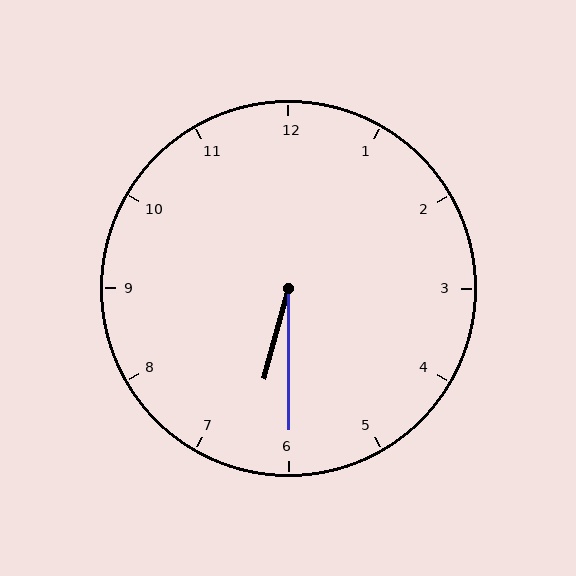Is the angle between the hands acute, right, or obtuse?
It is acute.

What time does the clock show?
6:30.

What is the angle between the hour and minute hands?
Approximately 15 degrees.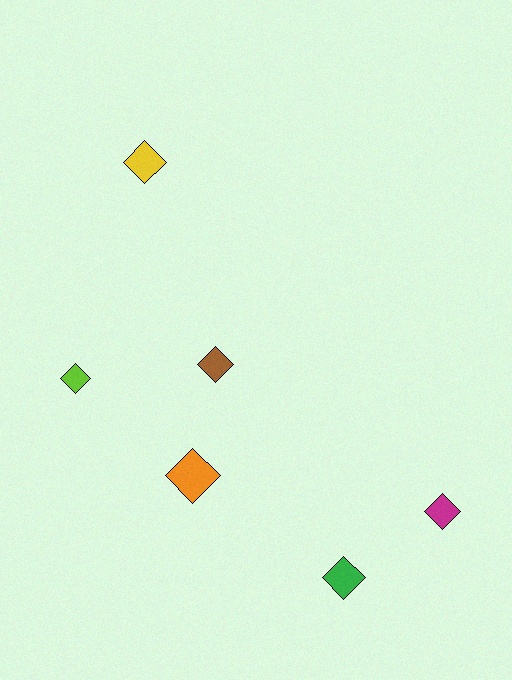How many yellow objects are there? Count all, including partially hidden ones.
There is 1 yellow object.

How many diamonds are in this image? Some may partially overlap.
There are 6 diamonds.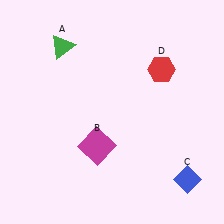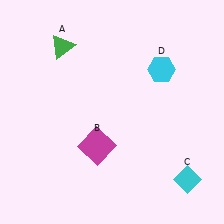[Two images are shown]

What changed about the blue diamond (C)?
In Image 1, C is blue. In Image 2, it changed to cyan.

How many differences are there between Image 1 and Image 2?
There are 2 differences between the two images.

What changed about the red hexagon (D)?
In Image 1, D is red. In Image 2, it changed to cyan.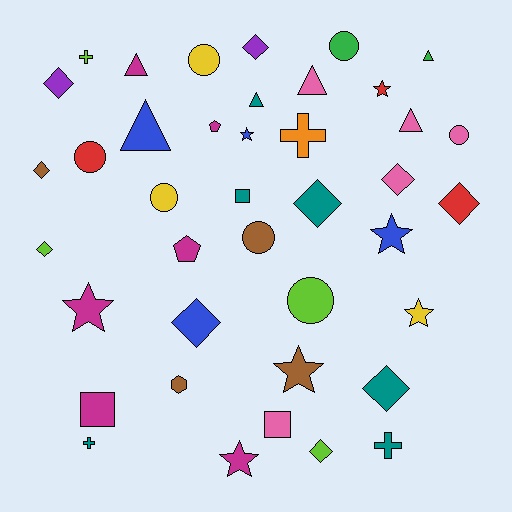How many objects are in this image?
There are 40 objects.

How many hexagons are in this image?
There is 1 hexagon.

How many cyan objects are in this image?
There are no cyan objects.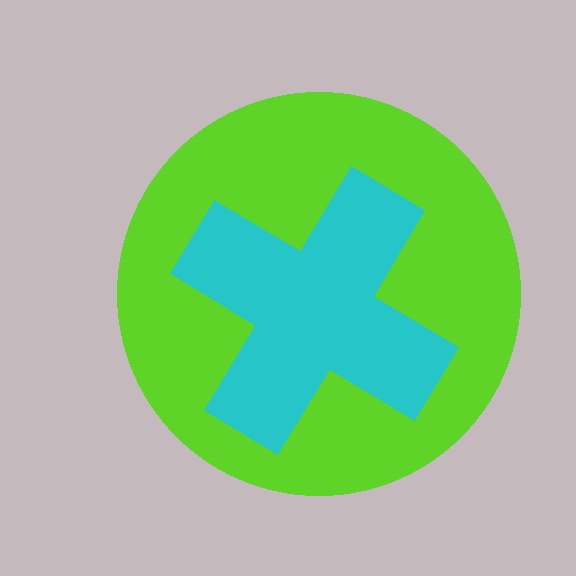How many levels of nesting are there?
2.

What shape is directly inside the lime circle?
The cyan cross.